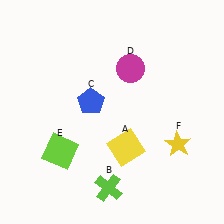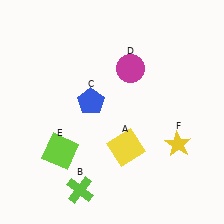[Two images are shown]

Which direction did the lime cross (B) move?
The lime cross (B) moved left.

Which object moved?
The lime cross (B) moved left.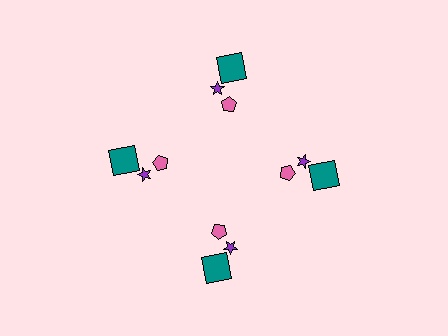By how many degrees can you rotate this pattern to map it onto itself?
The pattern maps onto itself every 90 degrees of rotation.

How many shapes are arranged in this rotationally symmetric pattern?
There are 12 shapes, arranged in 4 groups of 3.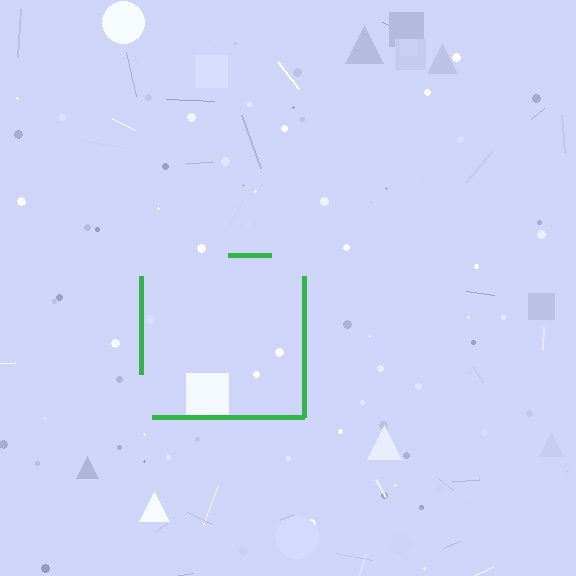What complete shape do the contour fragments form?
The contour fragments form a square.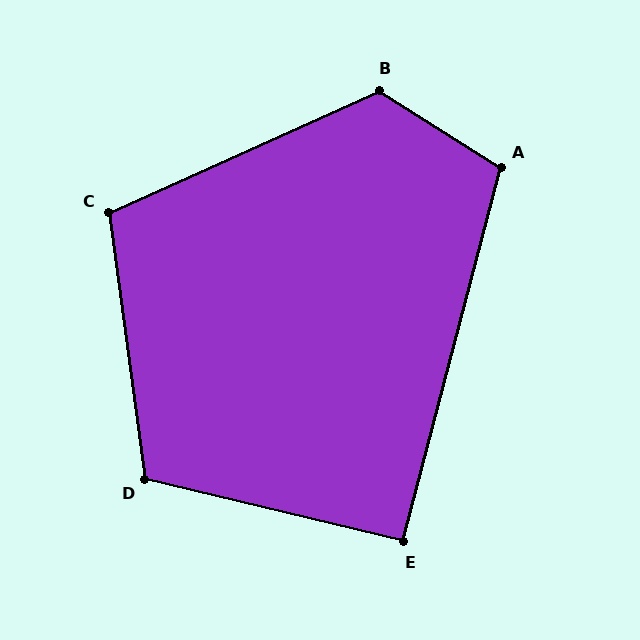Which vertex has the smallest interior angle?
E, at approximately 91 degrees.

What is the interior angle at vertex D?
Approximately 111 degrees (obtuse).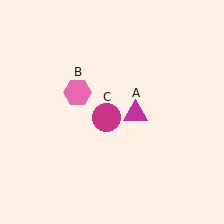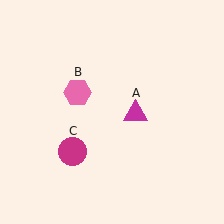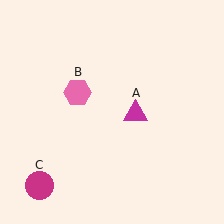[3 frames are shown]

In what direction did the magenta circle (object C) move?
The magenta circle (object C) moved down and to the left.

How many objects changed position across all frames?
1 object changed position: magenta circle (object C).